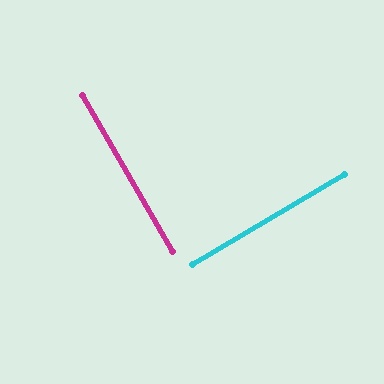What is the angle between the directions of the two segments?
Approximately 90 degrees.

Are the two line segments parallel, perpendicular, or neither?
Perpendicular — they meet at approximately 90°.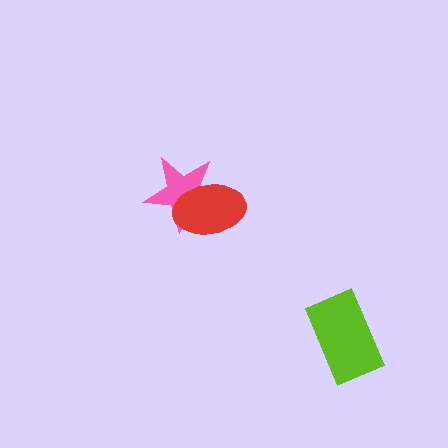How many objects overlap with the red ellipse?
1 object overlaps with the red ellipse.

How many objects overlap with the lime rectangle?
0 objects overlap with the lime rectangle.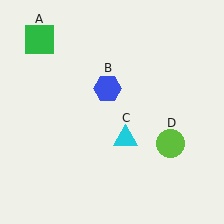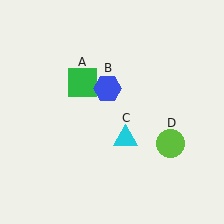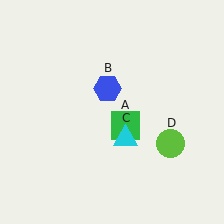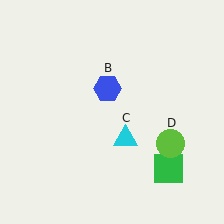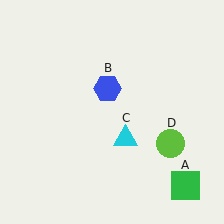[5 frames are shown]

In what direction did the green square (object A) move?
The green square (object A) moved down and to the right.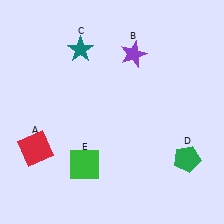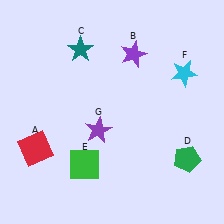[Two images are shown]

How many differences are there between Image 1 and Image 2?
There are 2 differences between the two images.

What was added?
A cyan star (F), a purple star (G) were added in Image 2.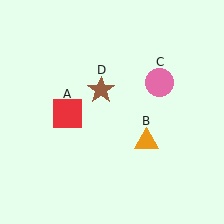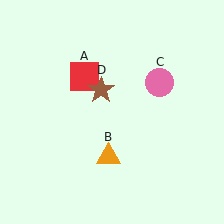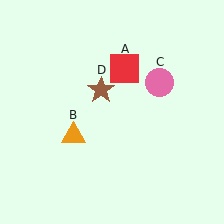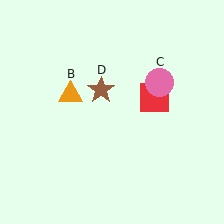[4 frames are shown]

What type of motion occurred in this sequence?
The red square (object A), orange triangle (object B) rotated clockwise around the center of the scene.